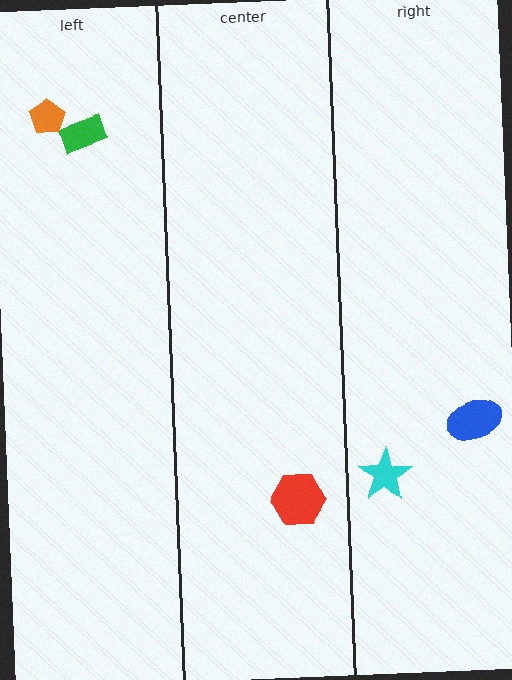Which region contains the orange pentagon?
The left region.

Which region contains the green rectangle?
The left region.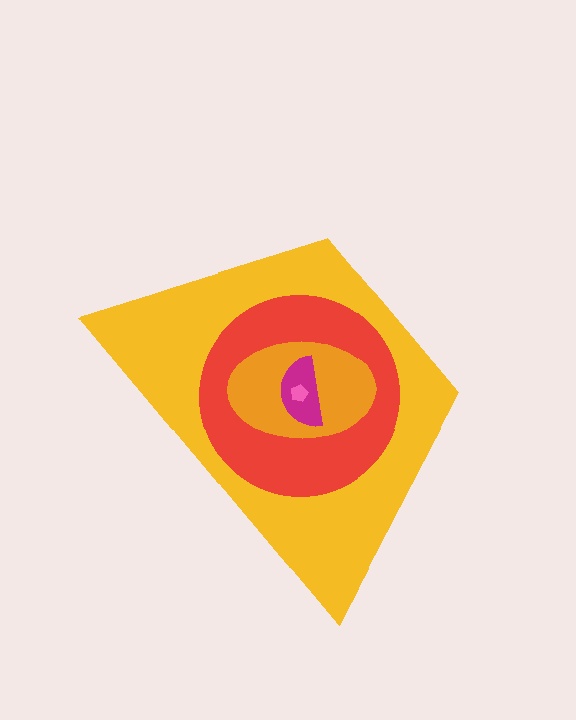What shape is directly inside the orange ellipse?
The magenta semicircle.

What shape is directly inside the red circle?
The orange ellipse.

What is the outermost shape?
The yellow trapezoid.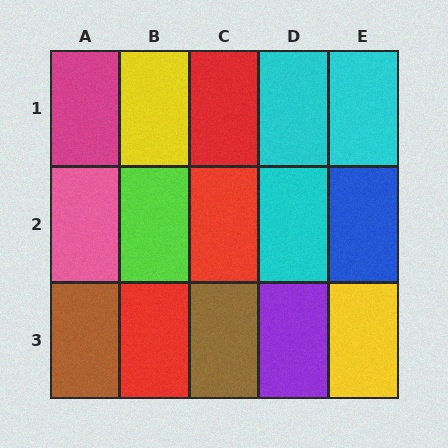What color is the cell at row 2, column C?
Red.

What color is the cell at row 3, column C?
Brown.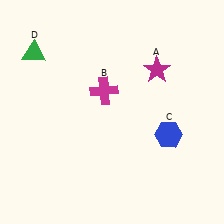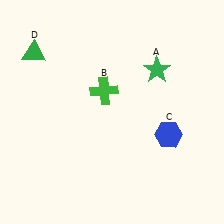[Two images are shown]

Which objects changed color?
A changed from magenta to green. B changed from magenta to green.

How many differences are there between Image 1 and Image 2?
There are 2 differences between the two images.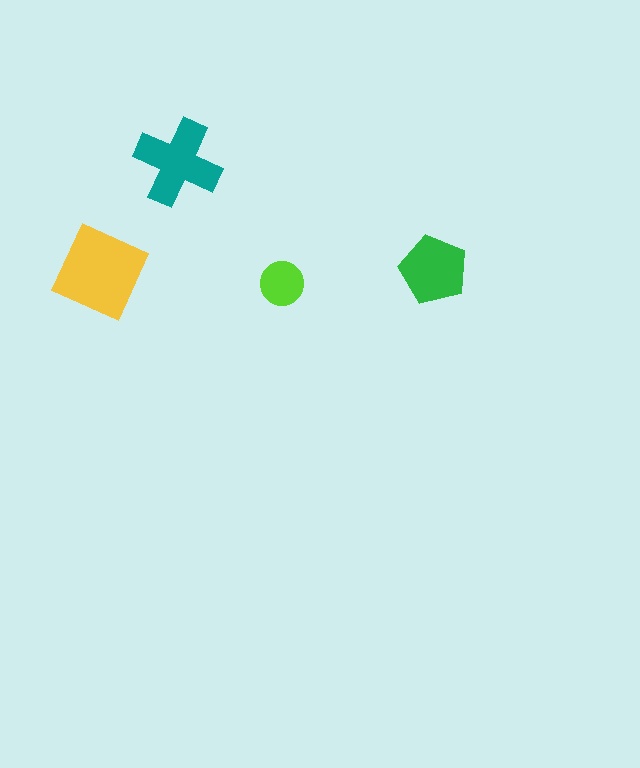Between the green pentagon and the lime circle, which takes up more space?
The green pentagon.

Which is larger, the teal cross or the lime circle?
The teal cross.